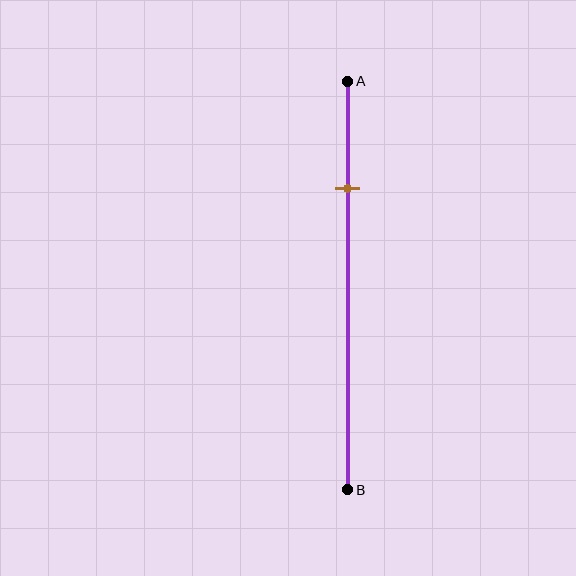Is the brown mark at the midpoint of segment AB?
No, the mark is at about 25% from A, not at the 50% midpoint.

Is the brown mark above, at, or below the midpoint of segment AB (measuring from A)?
The brown mark is above the midpoint of segment AB.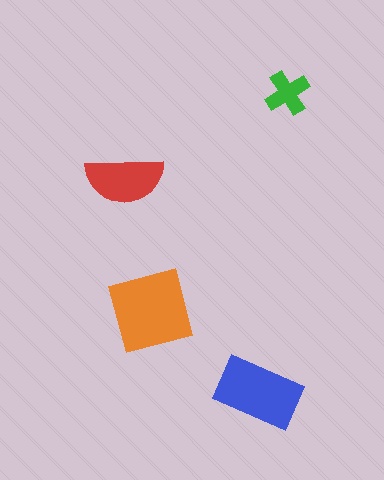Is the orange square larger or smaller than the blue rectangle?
Larger.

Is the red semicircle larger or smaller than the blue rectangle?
Smaller.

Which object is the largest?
The orange square.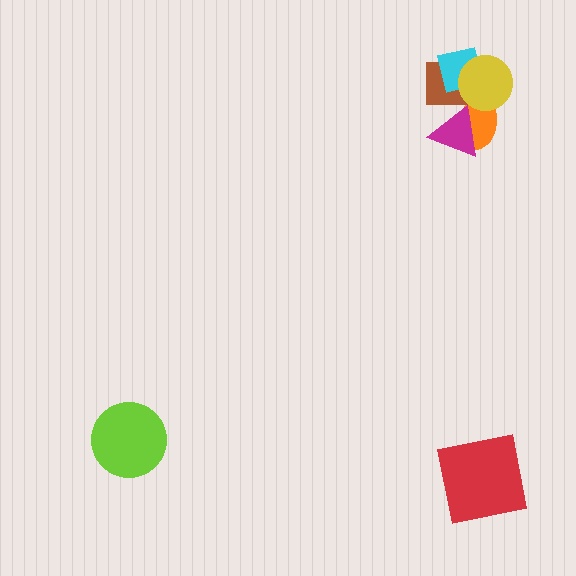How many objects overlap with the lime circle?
0 objects overlap with the lime circle.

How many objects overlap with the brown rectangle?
4 objects overlap with the brown rectangle.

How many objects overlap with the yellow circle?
3 objects overlap with the yellow circle.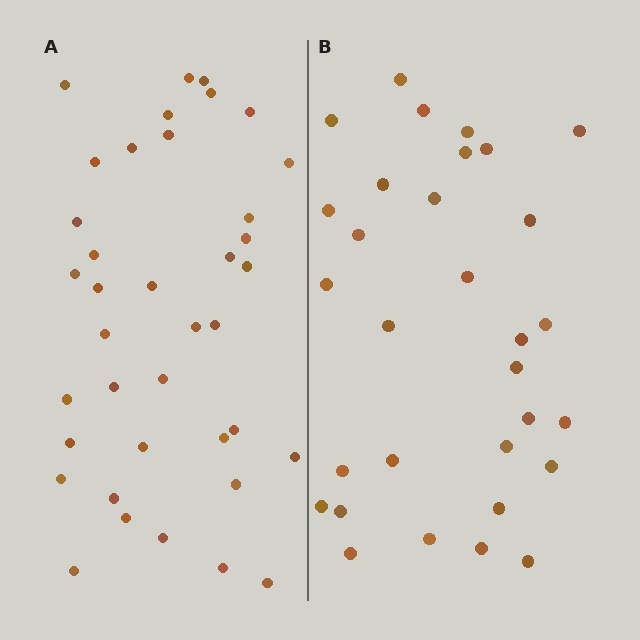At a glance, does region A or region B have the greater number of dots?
Region A (the left region) has more dots.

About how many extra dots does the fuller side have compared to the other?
Region A has roughly 8 or so more dots than region B.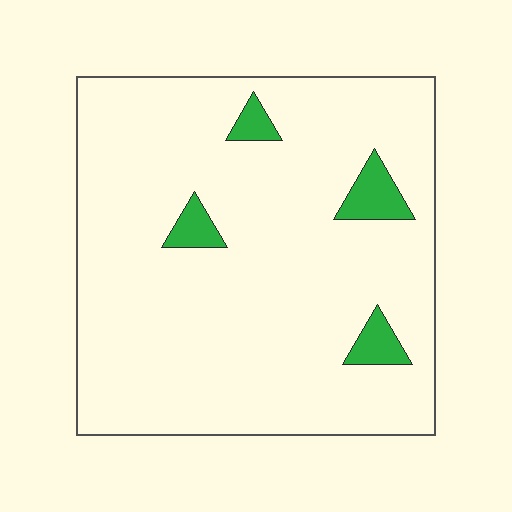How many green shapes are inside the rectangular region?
4.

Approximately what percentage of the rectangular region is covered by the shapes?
Approximately 5%.